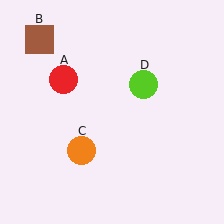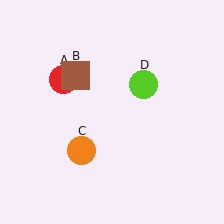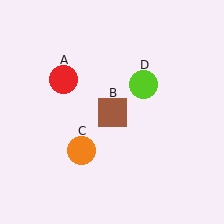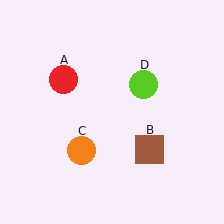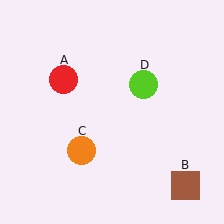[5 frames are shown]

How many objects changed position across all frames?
1 object changed position: brown square (object B).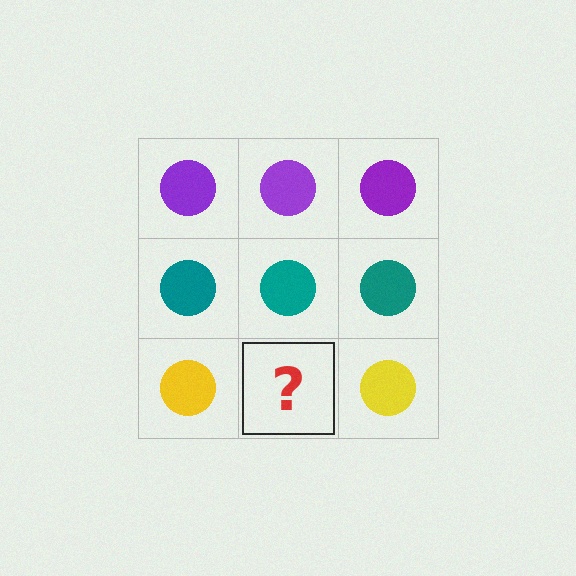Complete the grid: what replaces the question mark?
The question mark should be replaced with a yellow circle.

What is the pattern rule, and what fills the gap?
The rule is that each row has a consistent color. The gap should be filled with a yellow circle.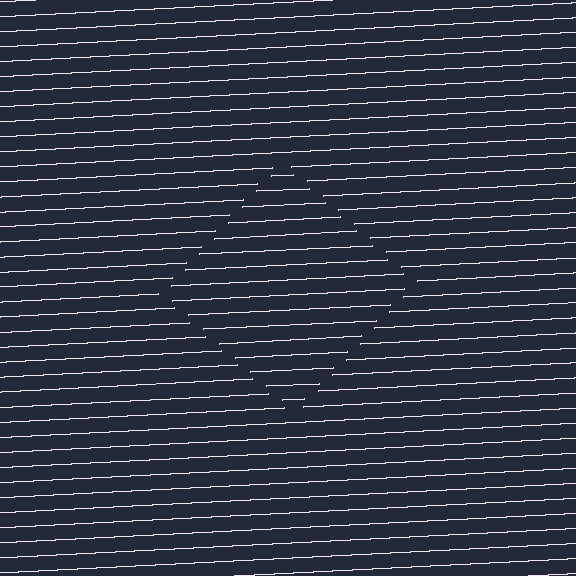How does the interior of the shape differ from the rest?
The interior of the shape contains the same grating, shifted by half a period — the contour is defined by the phase discontinuity where line-ends from the inner and outer gratings abut.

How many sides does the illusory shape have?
4 sides — the line-ends trace a square.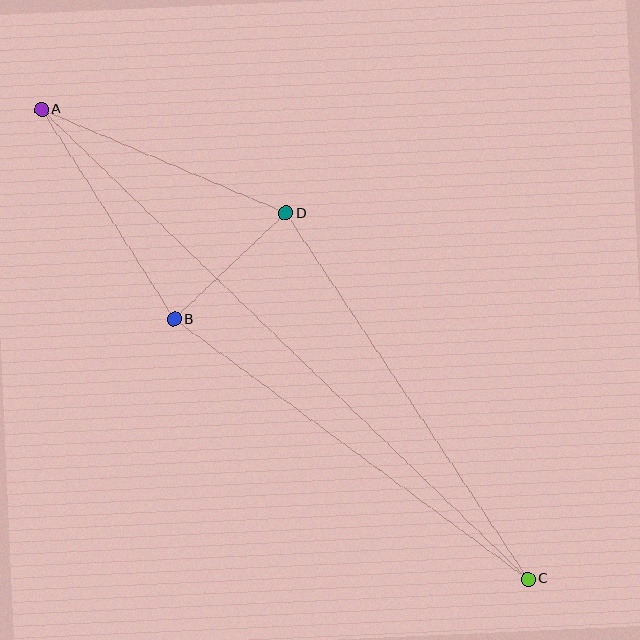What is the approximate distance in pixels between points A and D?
The distance between A and D is approximately 266 pixels.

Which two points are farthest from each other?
Points A and C are farthest from each other.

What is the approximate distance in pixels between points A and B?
The distance between A and B is approximately 248 pixels.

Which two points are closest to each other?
Points B and D are closest to each other.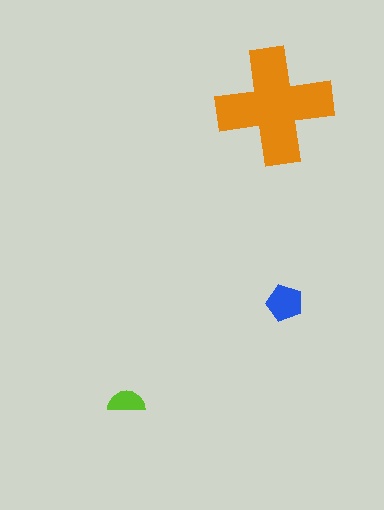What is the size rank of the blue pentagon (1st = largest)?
2nd.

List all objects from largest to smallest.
The orange cross, the blue pentagon, the lime semicircle.